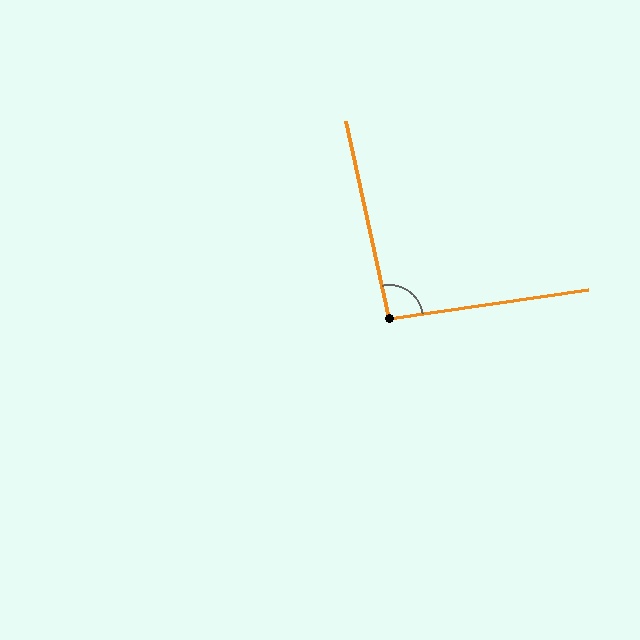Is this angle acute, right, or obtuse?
It is approximately a right angle.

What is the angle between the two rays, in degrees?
Approximately 94 degrees.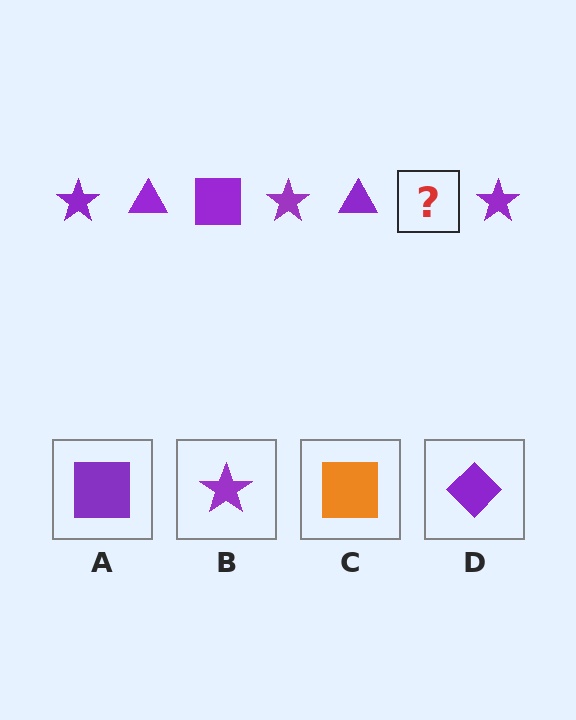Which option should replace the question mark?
Option A.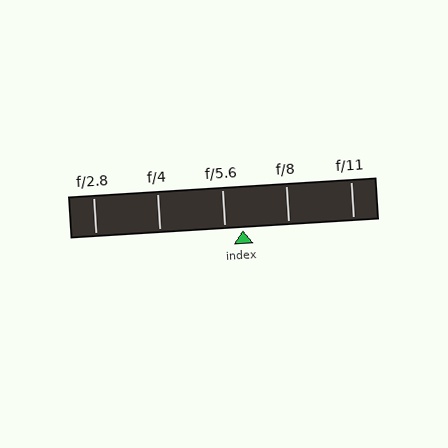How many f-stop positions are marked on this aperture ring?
There are 5 f-stop positions marked.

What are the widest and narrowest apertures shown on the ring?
The widest aperture shown is f/2.8 and the narrowest is f/11.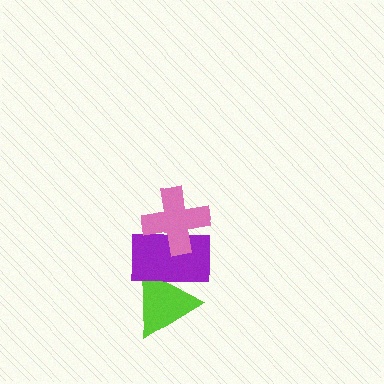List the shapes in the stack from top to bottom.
From top to bottom: the pink cross, the purple rectangle, the lime triangle.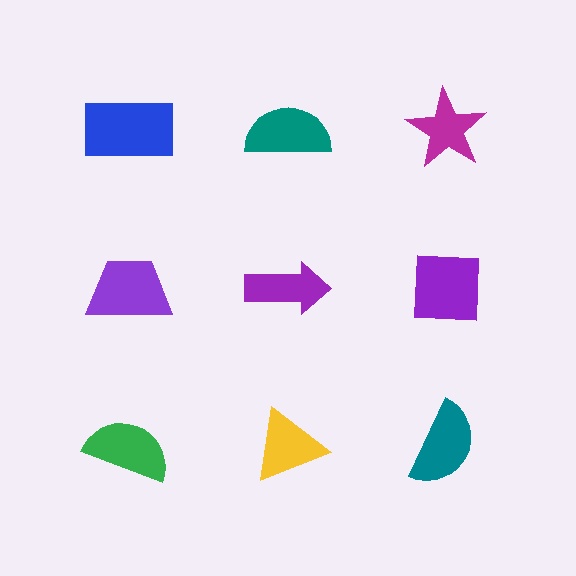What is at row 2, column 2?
A purple arrow.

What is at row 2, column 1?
A purple trapezoid.